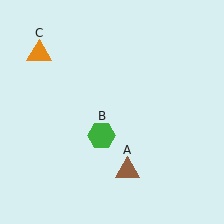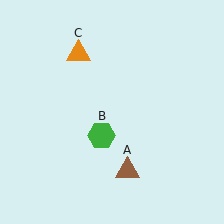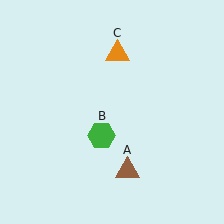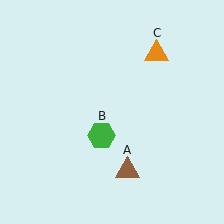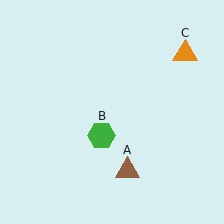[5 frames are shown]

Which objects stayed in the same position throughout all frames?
Brown triangle (object A) and green hexagon (object B) remained stationary.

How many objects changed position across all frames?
1 object changed position: orange triangle (object C).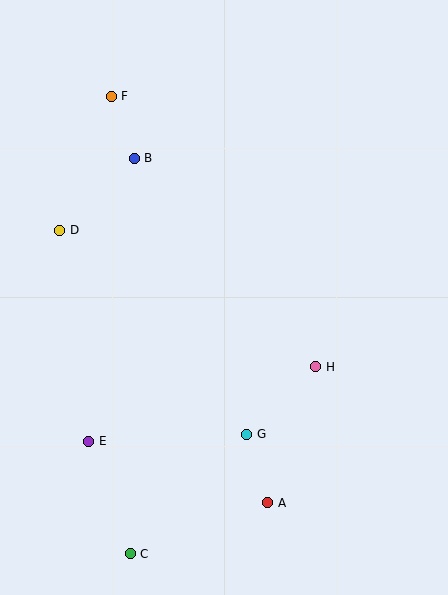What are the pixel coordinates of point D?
Point D is at (60, 230).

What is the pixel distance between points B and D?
The distance between B and D is 104 pixels.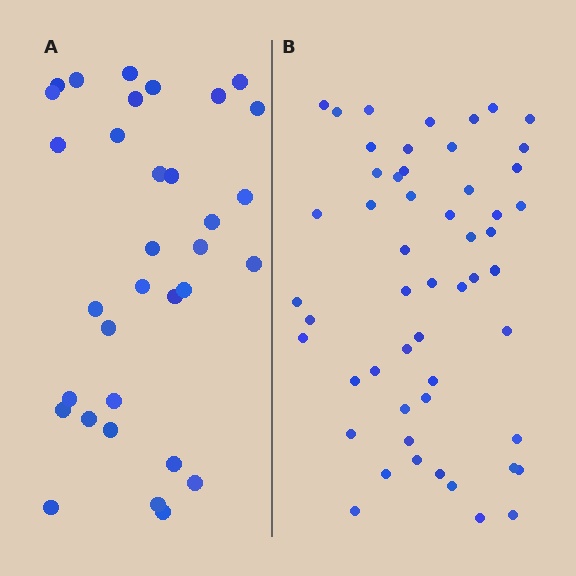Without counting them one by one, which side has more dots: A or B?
Region B (the right region) has more dots.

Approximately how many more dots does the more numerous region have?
Region B has approximately 20 more dots than region A.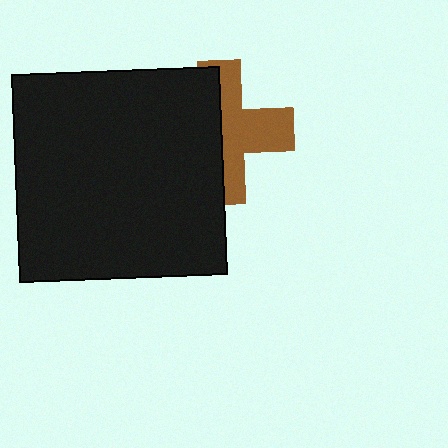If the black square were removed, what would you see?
You would see the complete brown cross.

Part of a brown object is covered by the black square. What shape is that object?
It is a cross.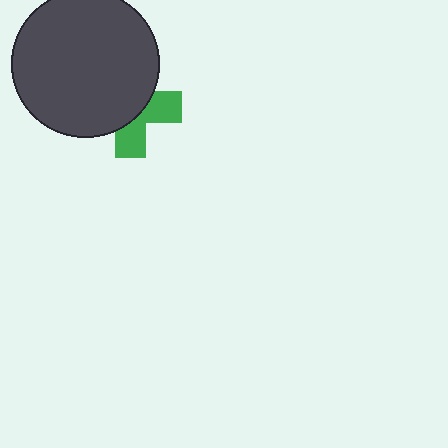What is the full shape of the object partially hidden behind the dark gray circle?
The partially hidden object is a green cross.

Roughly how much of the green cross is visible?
A small part of it is visible (roughly 40%).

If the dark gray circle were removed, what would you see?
You would see the complete green cross.